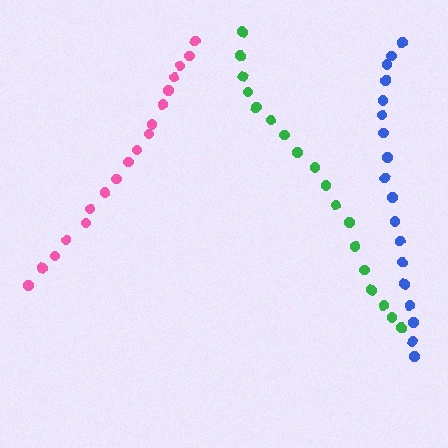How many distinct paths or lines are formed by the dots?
There are 3 distinct paths.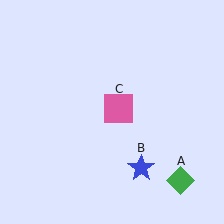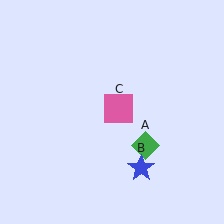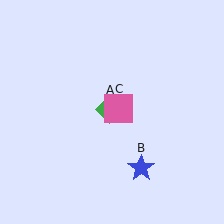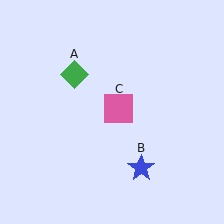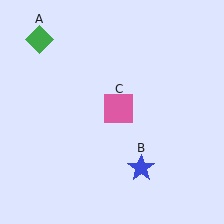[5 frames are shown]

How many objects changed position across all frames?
1 object changed position: green diamond (object A).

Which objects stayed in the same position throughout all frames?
Blue star (object B) and pink square (object C) remained stationary.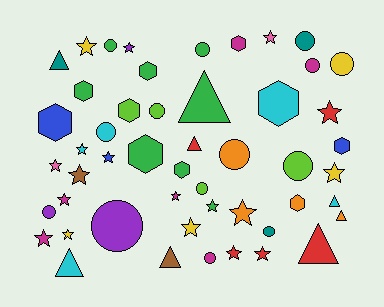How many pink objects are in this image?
There are 2 pink objects.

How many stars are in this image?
There are 18 stars.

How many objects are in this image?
There are 50 objects.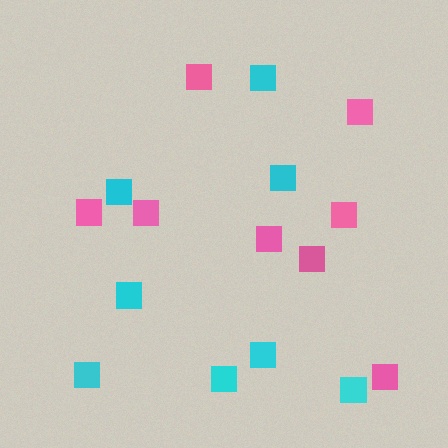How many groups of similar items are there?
There are 2 groups: one group of pink squares (8) and one group of cyan squares (8).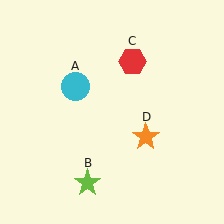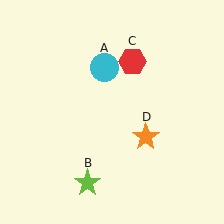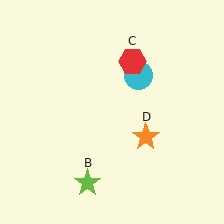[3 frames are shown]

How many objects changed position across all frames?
1 object changed position: cyan circle (object A).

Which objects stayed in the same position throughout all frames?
Lime star (object B) and red hexagon (object C) and orange star (object D) remained stationary.